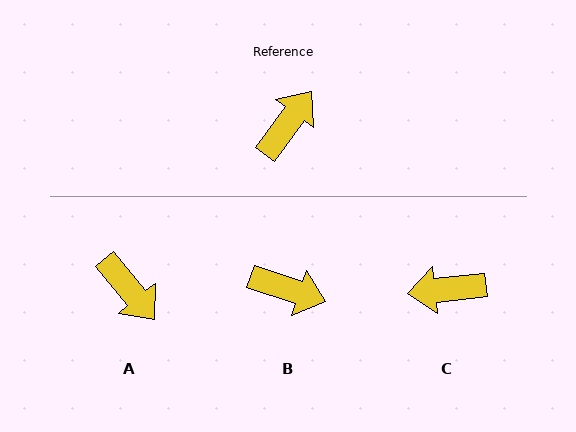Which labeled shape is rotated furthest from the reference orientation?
C, about 133 degrees away.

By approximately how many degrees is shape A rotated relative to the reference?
Approximately 104 degrees clockwise.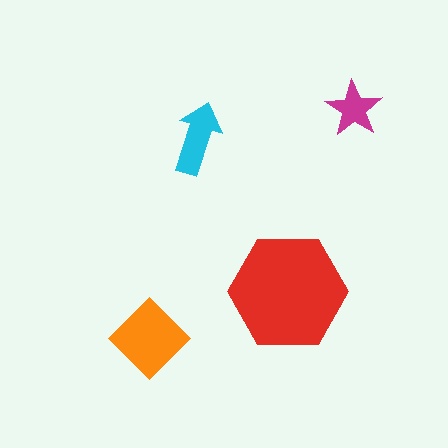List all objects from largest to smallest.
The red hexagon, the orange diamond, the cyan arrow, the magenta star.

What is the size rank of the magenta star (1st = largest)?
4th.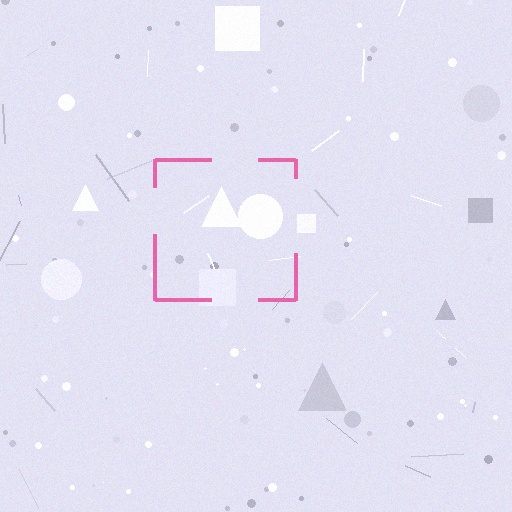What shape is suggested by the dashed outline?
The dashed outline suggests a square.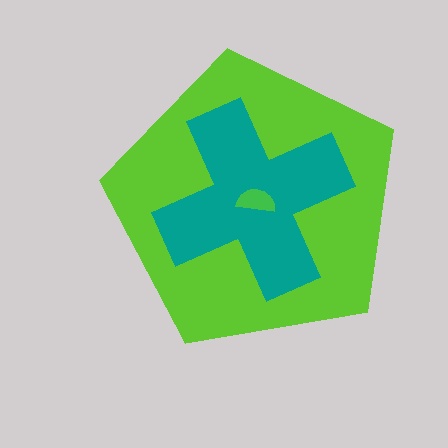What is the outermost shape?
The lime pentagon.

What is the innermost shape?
The green semicircle.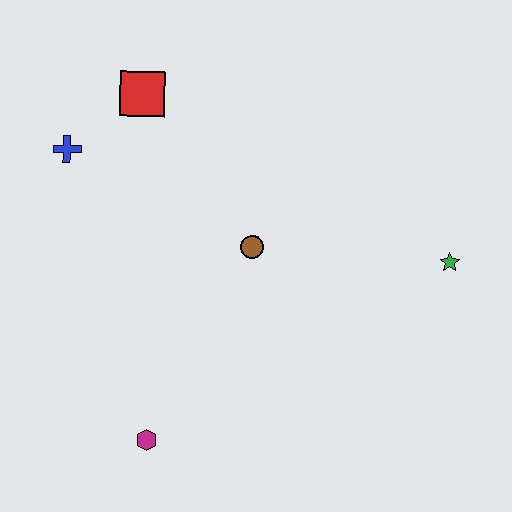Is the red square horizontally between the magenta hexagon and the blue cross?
Yes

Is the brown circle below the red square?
Yes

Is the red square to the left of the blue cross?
No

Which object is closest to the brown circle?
The red square is closest to the brown circle.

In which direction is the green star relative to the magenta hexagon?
The green star is to the right of the magenta hexagon.